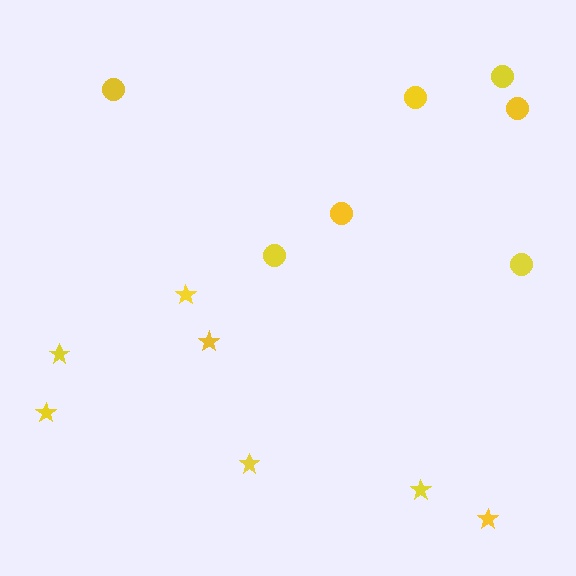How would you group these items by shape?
There are 2 groups: one group of circles (7) and one group of stars (7).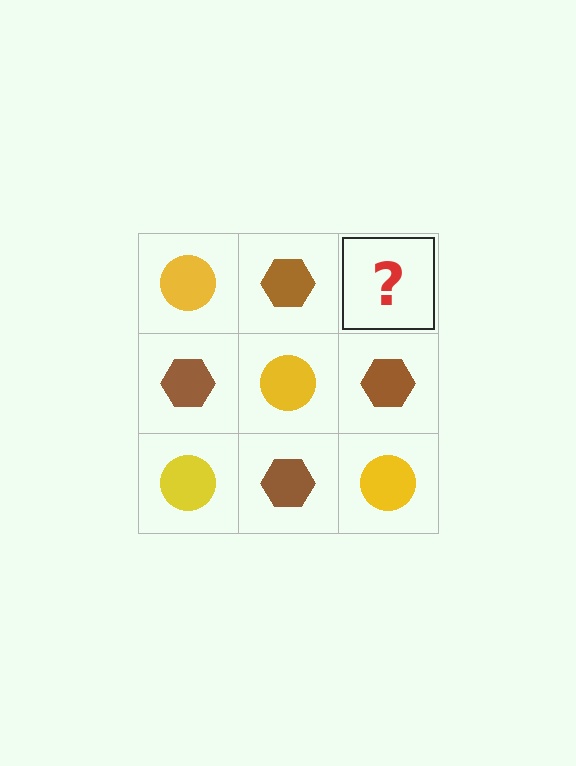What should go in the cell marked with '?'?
The missing cell should contain a yellow circle.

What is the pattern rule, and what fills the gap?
The rule is that it alternates yellow circle and brown hexagon in a checkerboard pattern. The gap should be filled with a yellow circle.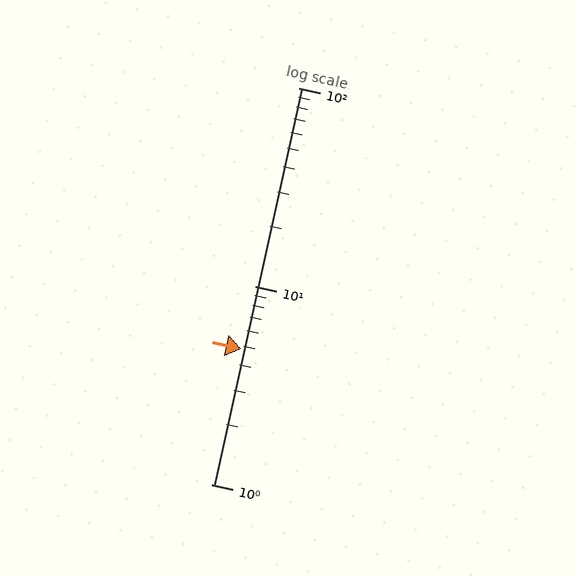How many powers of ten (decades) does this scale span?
The scale spans 2 decades, from 1 to 100.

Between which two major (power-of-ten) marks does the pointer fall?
The pointer is between 1 and 10.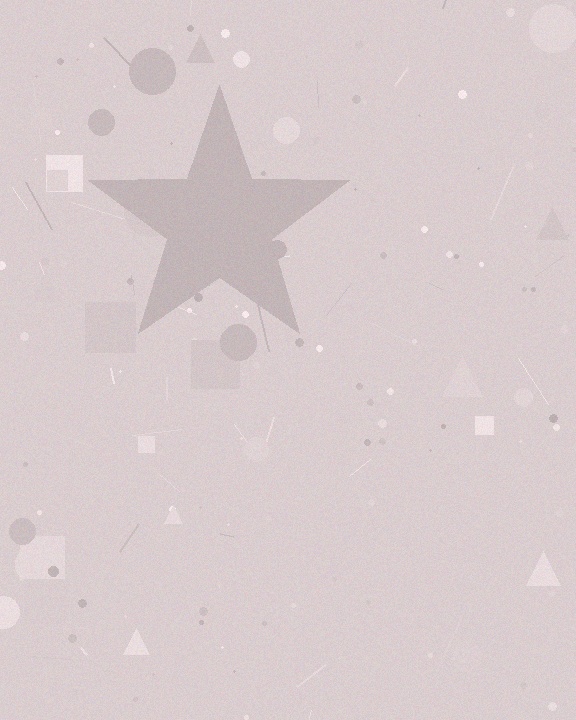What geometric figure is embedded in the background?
A star is embedded in the background.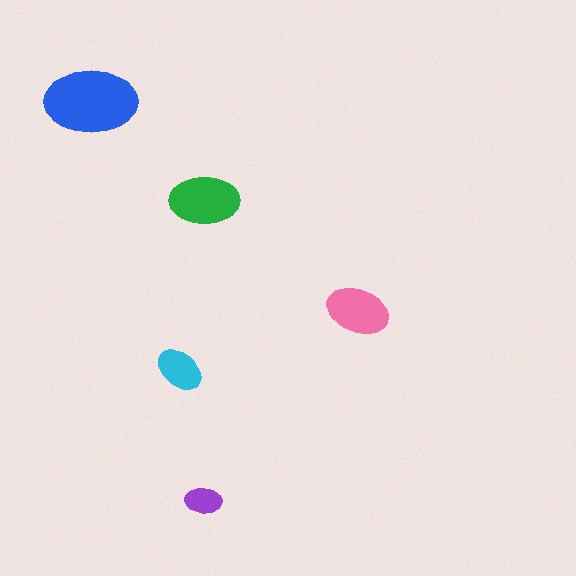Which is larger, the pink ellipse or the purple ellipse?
The pink one.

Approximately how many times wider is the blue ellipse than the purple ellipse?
About 2.5 times wider.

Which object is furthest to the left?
The blue ellipse is leftmost.